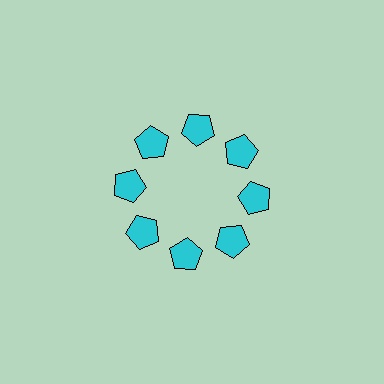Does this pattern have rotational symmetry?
Yes, this pattern has 8-fold rotational symmetry. It looks the same after rotating 45 degrees around the center.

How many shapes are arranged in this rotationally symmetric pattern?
There are 8 shapes, arranged in 8 groups of 1.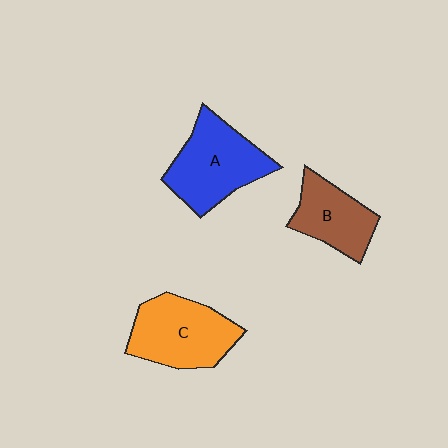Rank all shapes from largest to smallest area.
From largest to smallest: A (blue), C (orange), B (brown).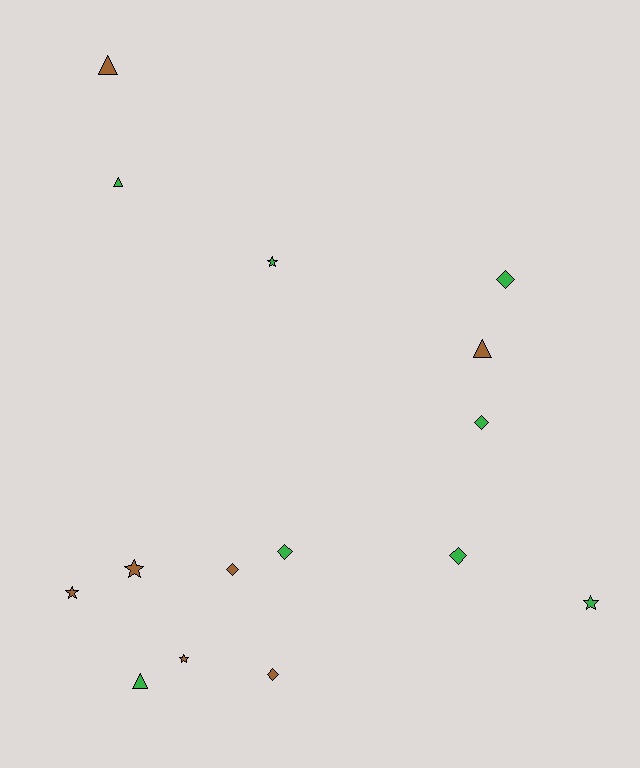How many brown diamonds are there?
There are 2 brown diamonds.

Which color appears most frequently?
Green, with 8 objects.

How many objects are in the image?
There are 15 objects.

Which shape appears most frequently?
Diamond, with 6 objects.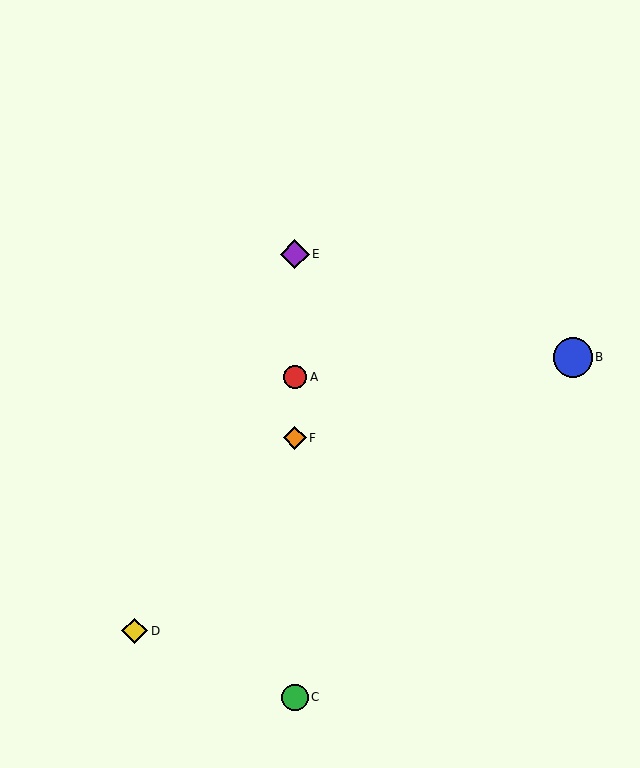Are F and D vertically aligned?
No, F is at x≈295 and D is at x≈135.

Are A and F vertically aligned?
Yes, both are at x≈295.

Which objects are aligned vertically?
Objects A, C, E, F are aligned vertically.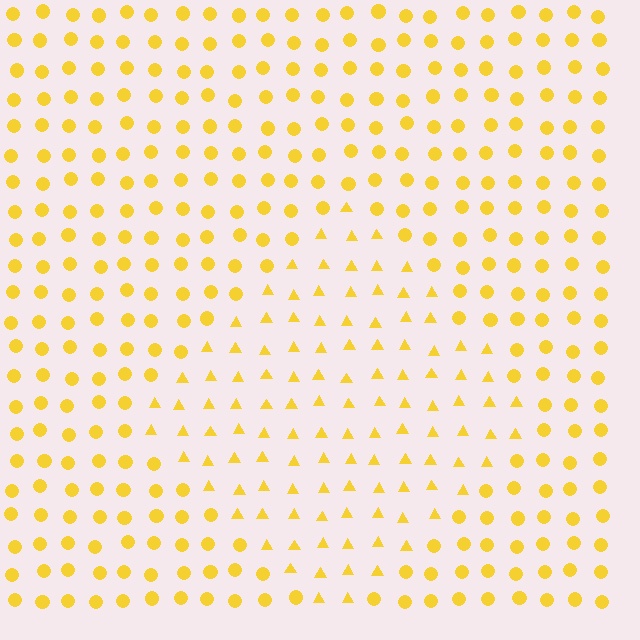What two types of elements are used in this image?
The image uses triangles inside the diamond region and circles outside it.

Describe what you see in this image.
The image is filled with small yellow elements arranged in a uniform grid. A diamond-shaped region contains triangles, while the surrounding area contains circles. The boundary is defined purely by the change in element shape.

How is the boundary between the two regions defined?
The boundary is defined by a change in element shape: triangles inside vs. circles outside. All elements share the same color and spacing.